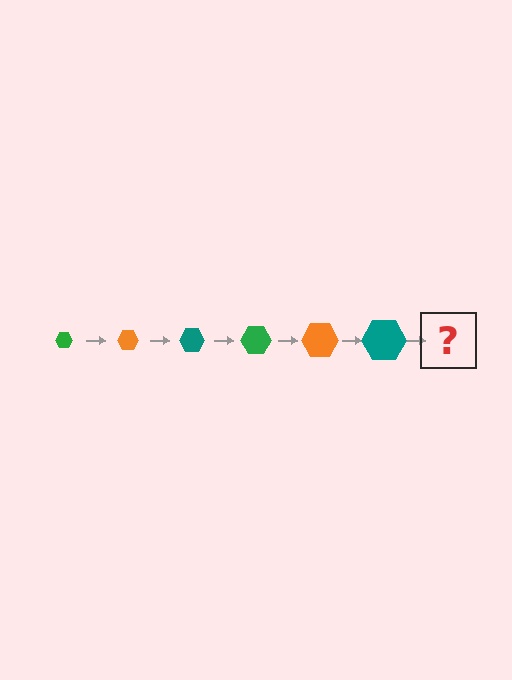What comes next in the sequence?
The next element should be a green hexagon, larger than the previous one.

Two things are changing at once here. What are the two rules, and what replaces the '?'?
The two rules are that the hexagon grows larger each step and the color cycles through green, orange, and teal. The '?' should be a green hexagon, larger than the previous one.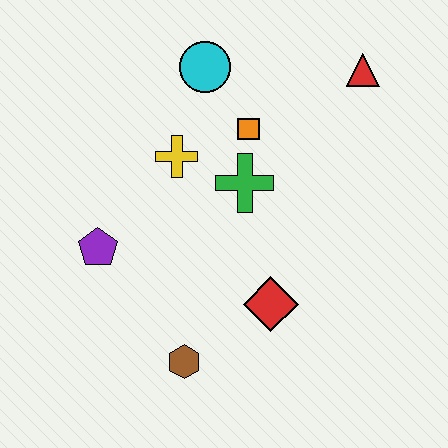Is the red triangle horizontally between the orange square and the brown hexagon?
No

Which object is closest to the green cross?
The orange square is closest to the green cross.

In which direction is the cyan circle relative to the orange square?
The cyan circle is above the orange square.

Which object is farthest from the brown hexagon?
The red triangle is farthest from the brown hexagon.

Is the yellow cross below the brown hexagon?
No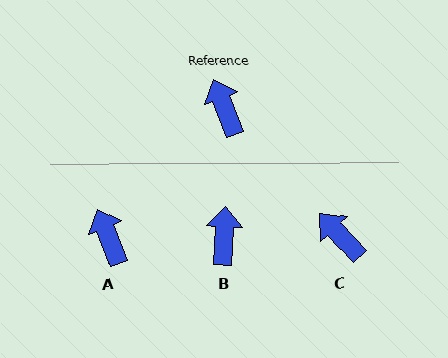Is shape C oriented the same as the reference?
No, it is off by about 21 degrees.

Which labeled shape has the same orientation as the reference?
A.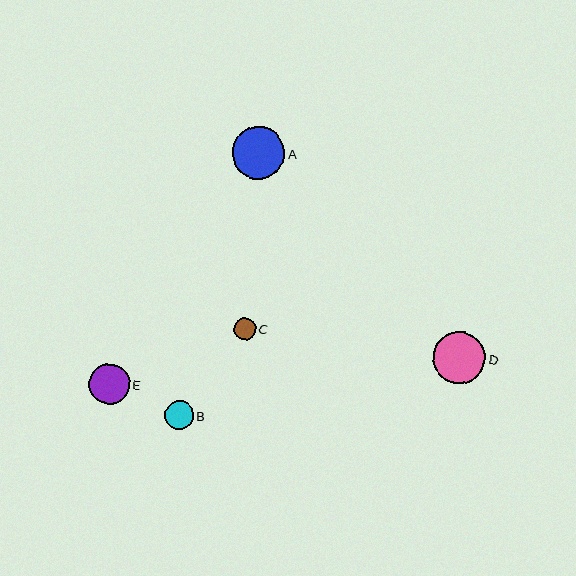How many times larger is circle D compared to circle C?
Circle D is approximately 2.4 times the size of circle C.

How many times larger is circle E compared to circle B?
Circle E is approximately 1.4 times the size of circle B.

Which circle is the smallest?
Circle C is the smallest with a size of approximately 22 pixels.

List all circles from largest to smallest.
From largest to smallest: D, A, E, B, C.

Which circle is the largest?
Circle D is the largest with a size of approximately 52 pixels.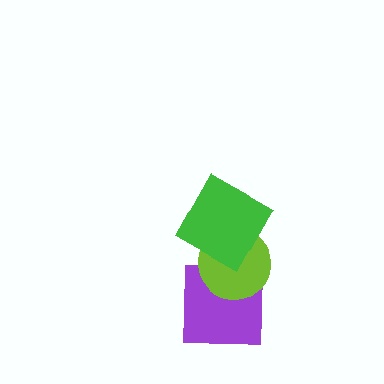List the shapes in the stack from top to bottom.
From top to bottom: the green square, the lime circle, the purple square.